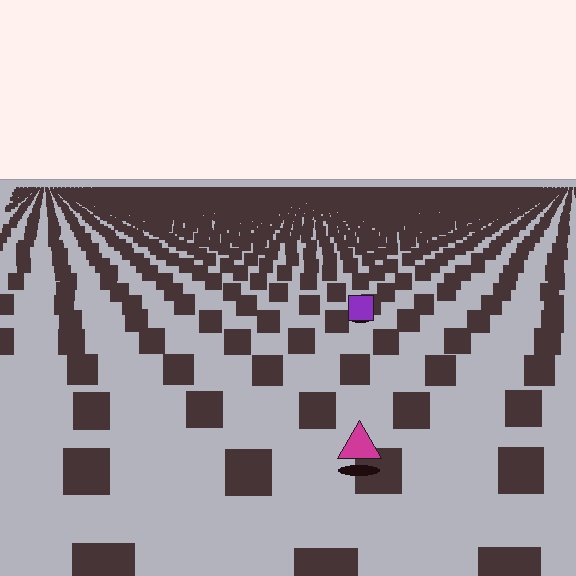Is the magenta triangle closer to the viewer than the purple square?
Yes. The magenta triangle is closer — you can tell from the texture gradient: the ground texture is coarser near it.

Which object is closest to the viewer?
The magenta triangle is closest. The texture marks near it are larger and more spread out.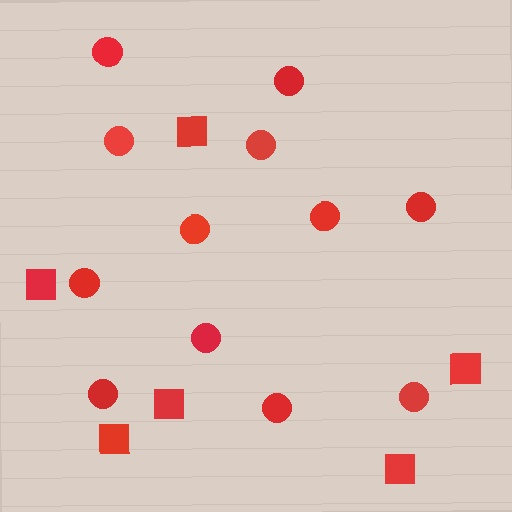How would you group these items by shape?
There are 2 groups: one group of squares (6) and one group of circles (12).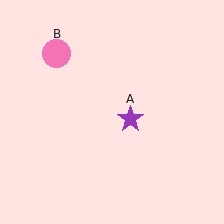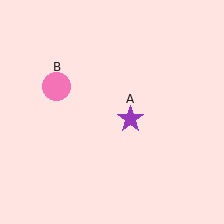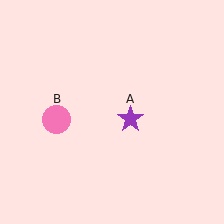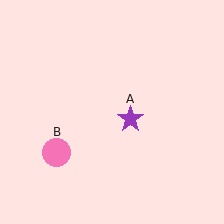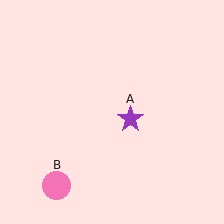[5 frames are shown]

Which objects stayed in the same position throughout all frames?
Purple star (object A) remained stationary.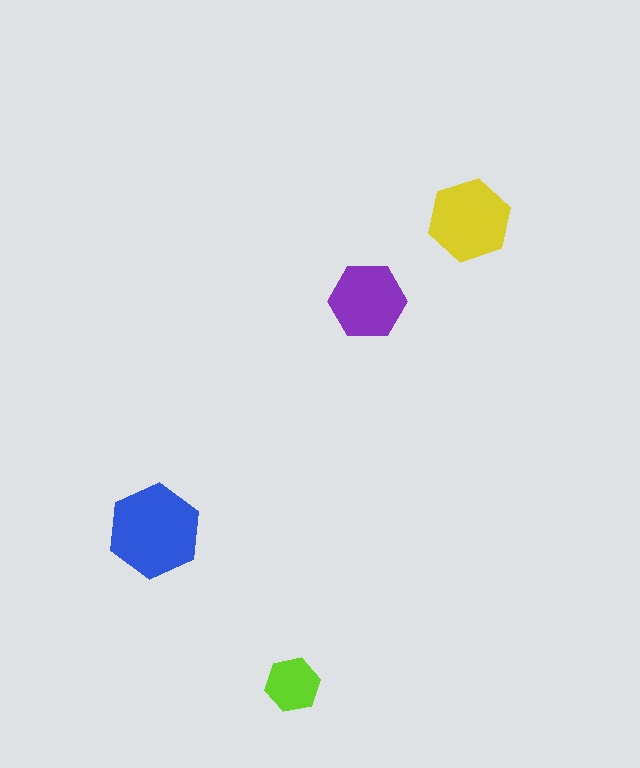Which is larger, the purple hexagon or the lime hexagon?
The purple one.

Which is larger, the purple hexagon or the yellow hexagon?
The yellow one.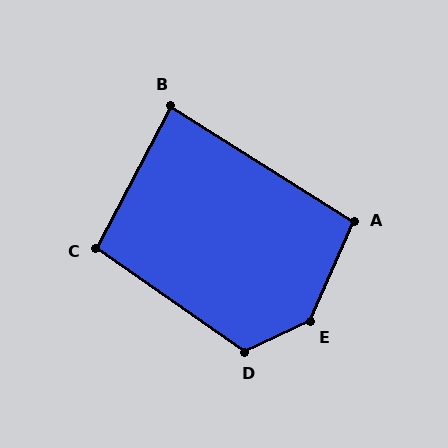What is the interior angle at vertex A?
Approximately 99 degrees (obtuse).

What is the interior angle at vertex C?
Approximately 98 degrees (obtuse).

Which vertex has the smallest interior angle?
B, at approximately 85 degrees.